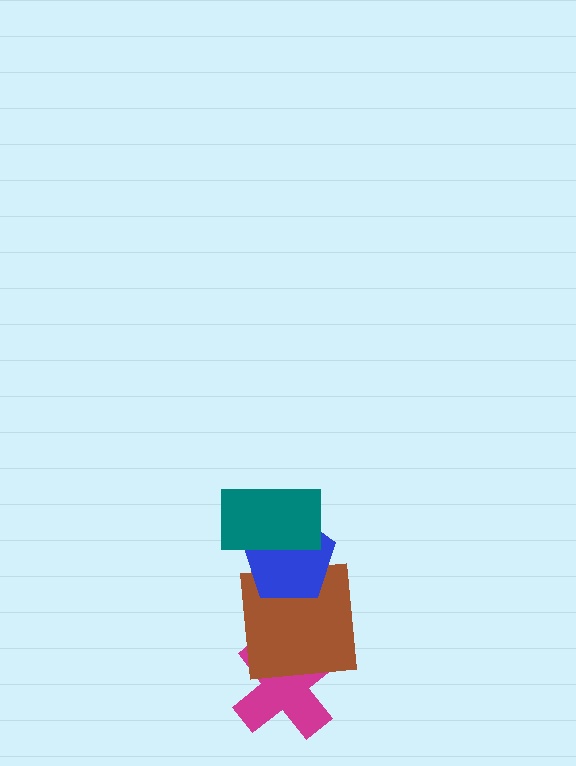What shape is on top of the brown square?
The blue pentagon is on top of the brown square.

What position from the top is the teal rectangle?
The teal rectangle is 1st from the top.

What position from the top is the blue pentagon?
The blue pentagon is 2nd from the top.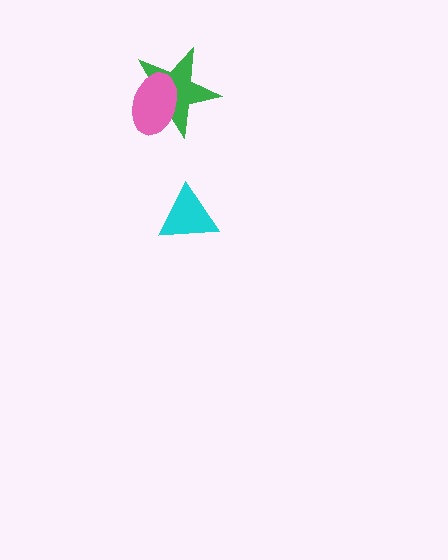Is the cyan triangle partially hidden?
No, no other shape covers it.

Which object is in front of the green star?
The pink ellipse is in front of the green star.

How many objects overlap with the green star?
1 object overlaps with the green star.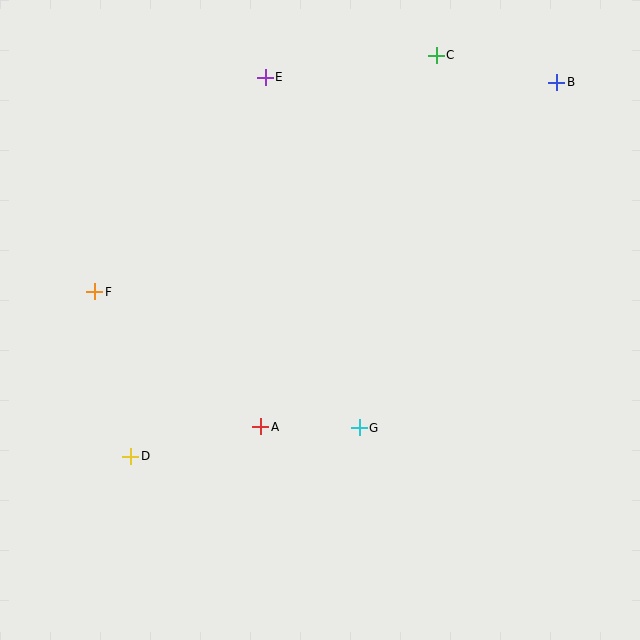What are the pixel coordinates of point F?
Point F is at (95, 292).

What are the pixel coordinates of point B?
Point B is at (557, 82).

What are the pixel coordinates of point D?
Point D is at (131, 456).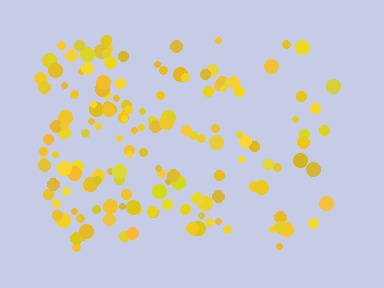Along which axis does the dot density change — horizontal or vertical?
Horizontal.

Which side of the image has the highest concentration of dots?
The left.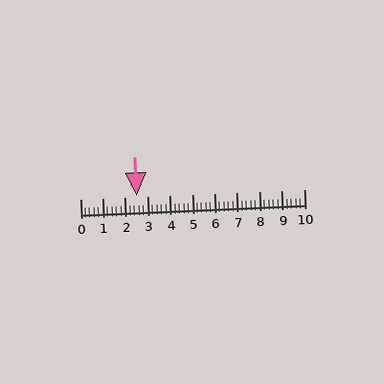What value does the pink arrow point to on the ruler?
The pink arrow points to approximately 2.5.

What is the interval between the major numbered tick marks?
The major tick marks are spaced 1 units apart.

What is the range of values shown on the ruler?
The ruler shows values from 0 to 10.